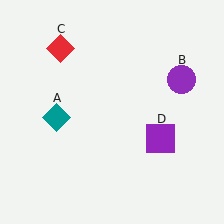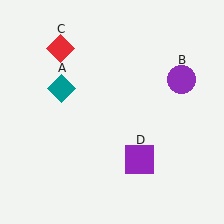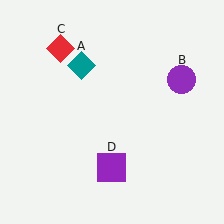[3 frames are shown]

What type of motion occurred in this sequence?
The teal diamond (object A), purple square (object D) rotated clockwise around the center of the scene.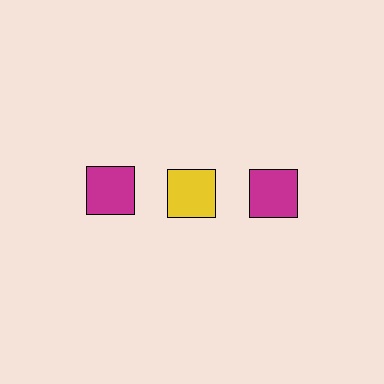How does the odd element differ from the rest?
It has a different color: yellow instead of magenta.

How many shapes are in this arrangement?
There are 3 shapes arranged in a grid pattern.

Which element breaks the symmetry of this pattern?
The yellow square in the top row, second from left column breaks the symmetry. All other shapes are magenta squares.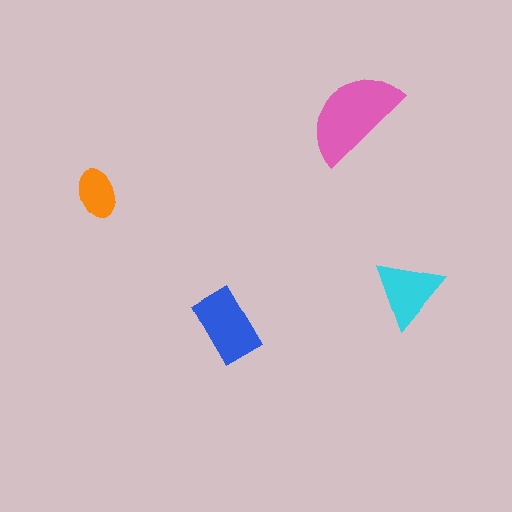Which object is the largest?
The pink semicircle.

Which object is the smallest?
The orange ellipse.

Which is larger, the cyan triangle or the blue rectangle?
The blue rectangle.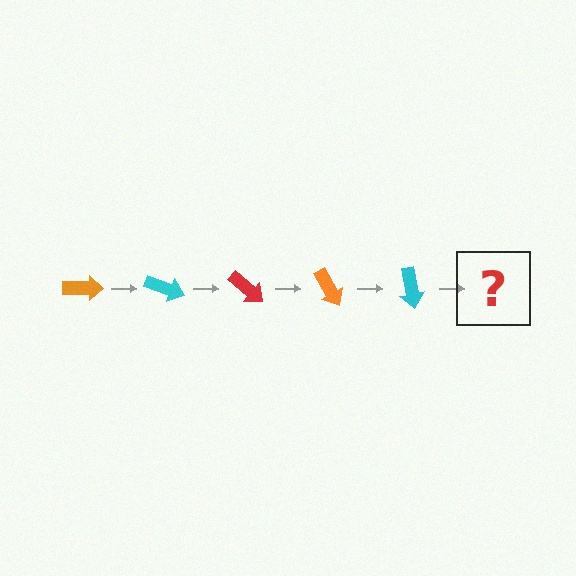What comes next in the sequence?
The next element should be a red arrow, rotated 100 degrees from the start.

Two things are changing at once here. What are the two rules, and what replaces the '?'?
The two rules are that it rotates 20 degrees each step and the color cycles through orange, cyan, and red. The '?' should be a red arrow, rotated 100 degrees from the start.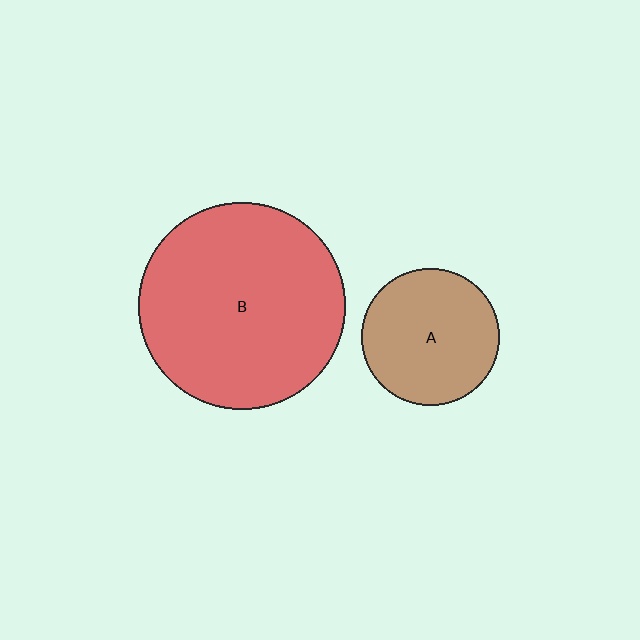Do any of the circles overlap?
No, none of the circles overlap.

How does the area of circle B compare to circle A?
Approximately 2.3 times.